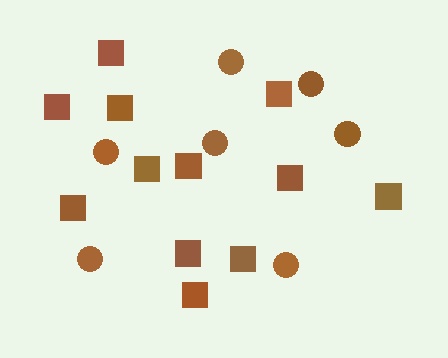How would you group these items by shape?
There are 2 groups: one group of circles (7) and one group of squares (12).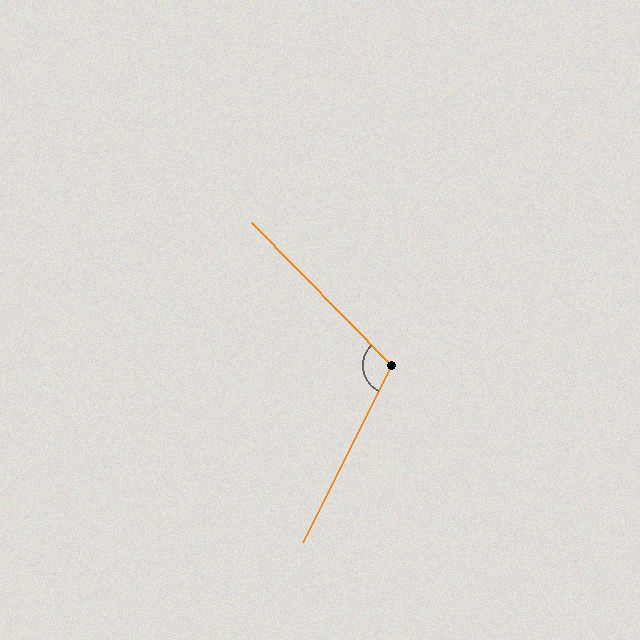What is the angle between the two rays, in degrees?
Approximately 109 degrees.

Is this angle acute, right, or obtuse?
It is obtuse.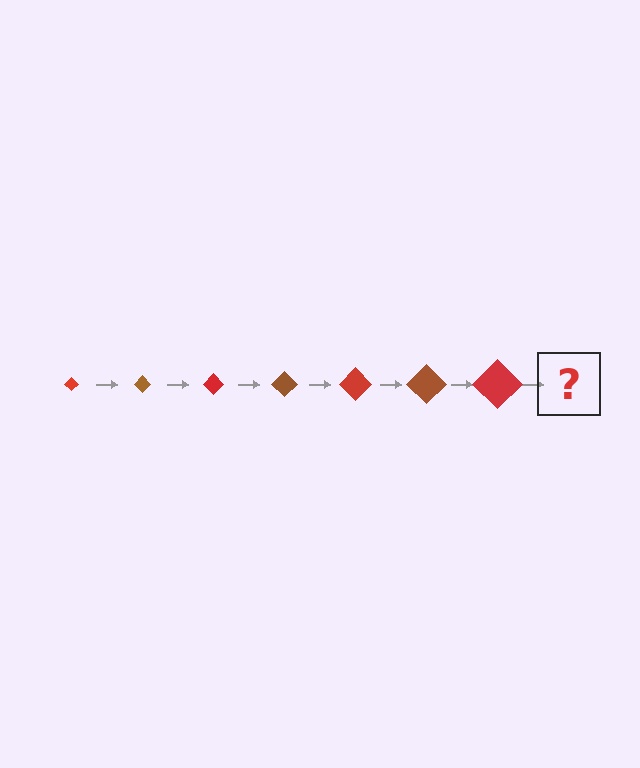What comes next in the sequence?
The next element should be a brown diamond, larger than the previous one.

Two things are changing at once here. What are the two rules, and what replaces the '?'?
The two rules are that the diamond grows larger each step and the color cycles through red and brown. The '?' should be a brown diamond, larger than the previous one.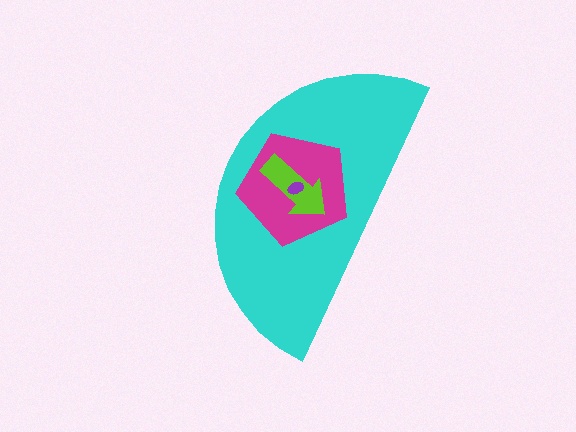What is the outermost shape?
The cyan semicircle.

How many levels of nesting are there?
4.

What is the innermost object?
The purple ellipse.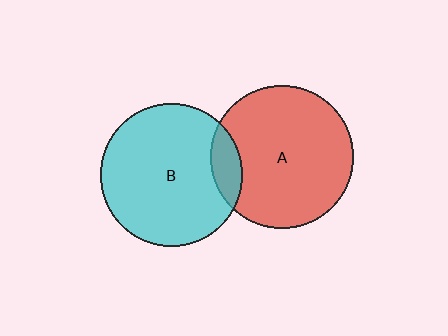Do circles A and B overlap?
Yes.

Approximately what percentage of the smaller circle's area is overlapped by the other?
Approximately 10%.